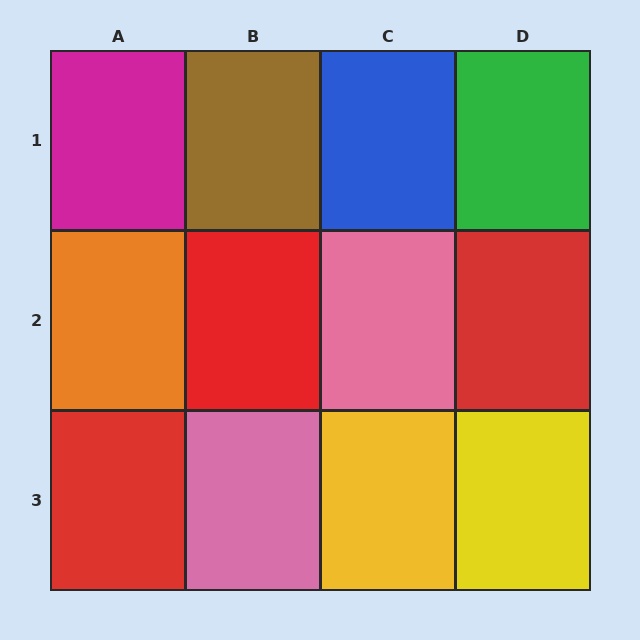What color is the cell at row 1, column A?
Magenta.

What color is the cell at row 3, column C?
Yellow.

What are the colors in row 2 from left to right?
Orange, red, pink, red.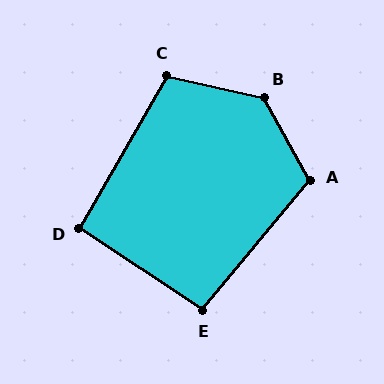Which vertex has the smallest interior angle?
D, at approximately 94 degrees.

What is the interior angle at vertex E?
Approximately 96 degrees (obtuse).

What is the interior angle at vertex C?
Approximately 107 degrees (obtuse).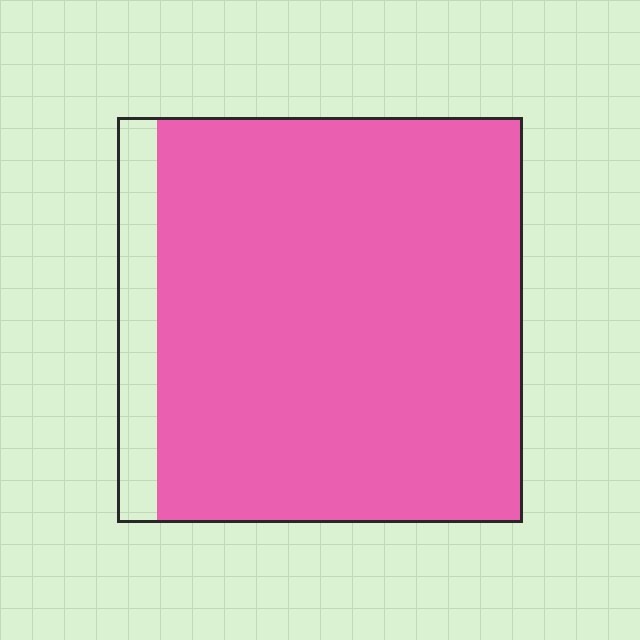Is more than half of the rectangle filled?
Yes.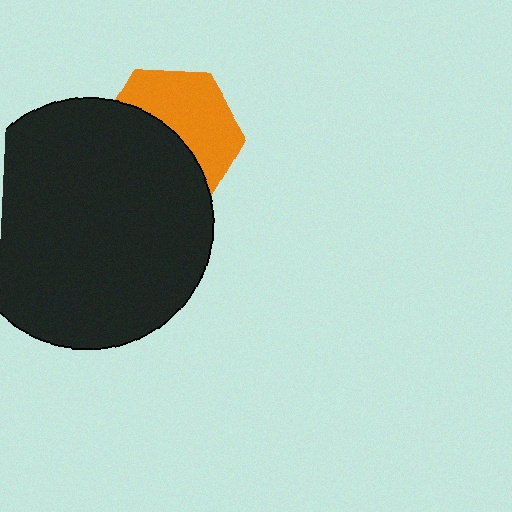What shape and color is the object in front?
The object in front is a black circle.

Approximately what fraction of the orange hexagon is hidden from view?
Roughly 51% of the orange hexagon is hidden behind the black circle.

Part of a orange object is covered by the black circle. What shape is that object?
It is a hexagon.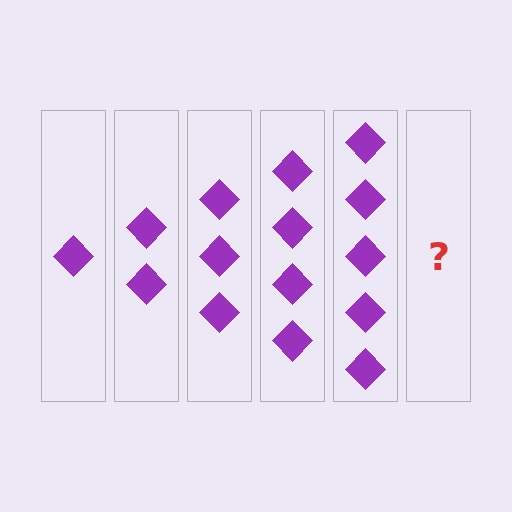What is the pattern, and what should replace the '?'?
The pattern is that each step adds one more diamond. The '?' should be 6 diamonds.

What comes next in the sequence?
The next element should be 6 diamonds.